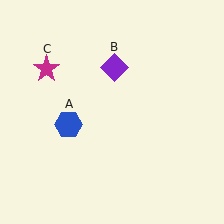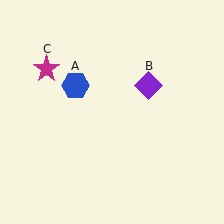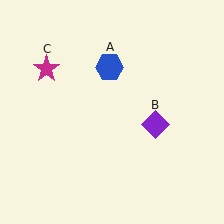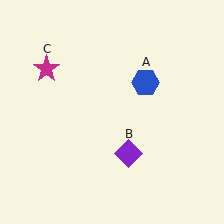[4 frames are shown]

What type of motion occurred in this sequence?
The blue hexagon (object A), purple diamond (object B) rotated clockwise around the center of the scene.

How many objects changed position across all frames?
2 objects changed position: blue hexagon (object A), purple diamond (object B).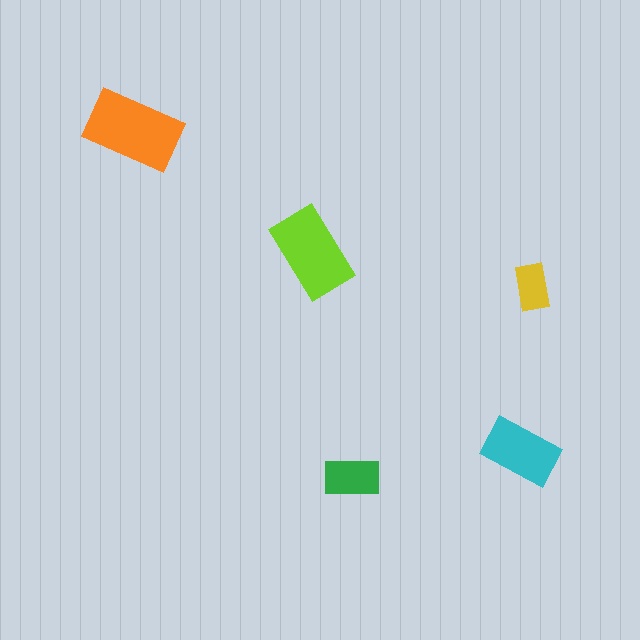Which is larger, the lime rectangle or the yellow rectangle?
The lime one.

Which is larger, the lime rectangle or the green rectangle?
The lime one.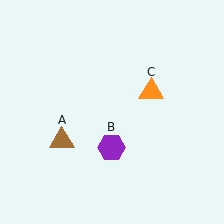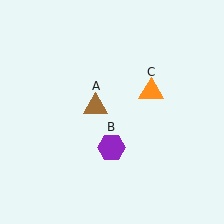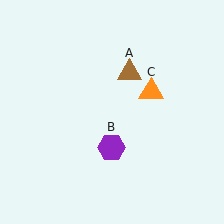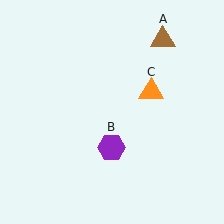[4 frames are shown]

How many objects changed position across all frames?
1 object changed position: brown triangle (object A).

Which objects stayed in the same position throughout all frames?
Purple hexagon (object B) and orange triangle (object C) remained stationary.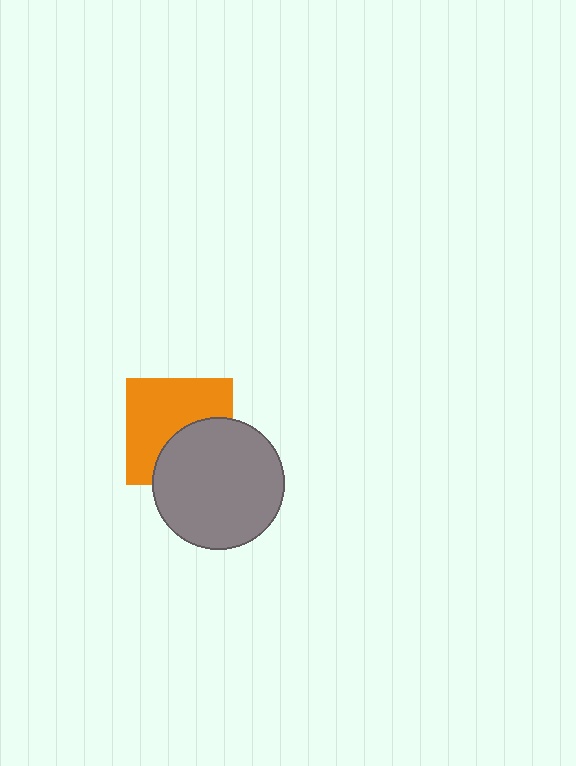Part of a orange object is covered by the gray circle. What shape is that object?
It is a square.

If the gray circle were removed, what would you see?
You would see the complete orange square.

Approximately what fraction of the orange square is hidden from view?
Roughly 40% of the orange square is hidden behind the gray circle.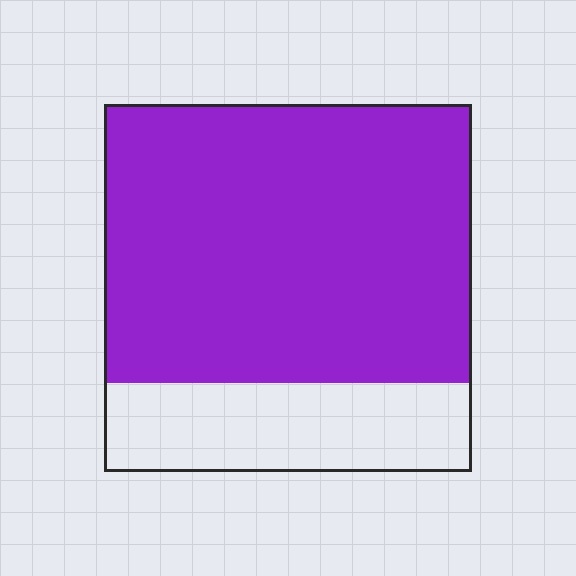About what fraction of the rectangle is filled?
About three quarters (3/4).